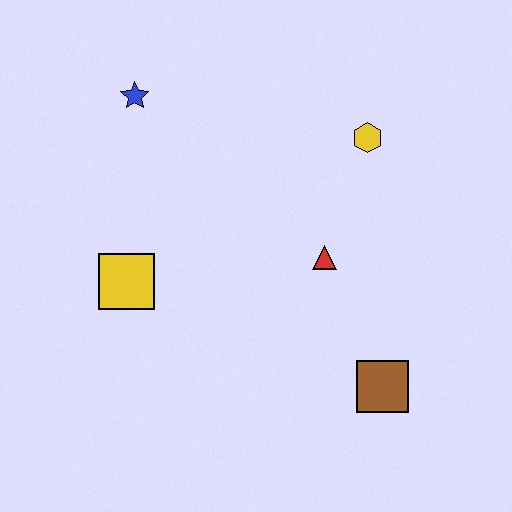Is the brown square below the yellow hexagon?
Yes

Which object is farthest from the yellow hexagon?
The yellow square is farthest from the yellow hexagon.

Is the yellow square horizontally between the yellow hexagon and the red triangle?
No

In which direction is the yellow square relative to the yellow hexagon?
The yellow square is to the left of the yellow hexagon.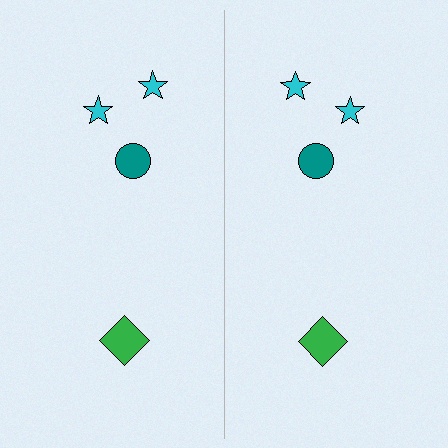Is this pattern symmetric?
Yes, this pattern has bilateral (reflection) symmetry.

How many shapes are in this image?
There are 8 shapes in this image.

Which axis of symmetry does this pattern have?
The pattern has a vertical axis of symmetry running through the center of the image.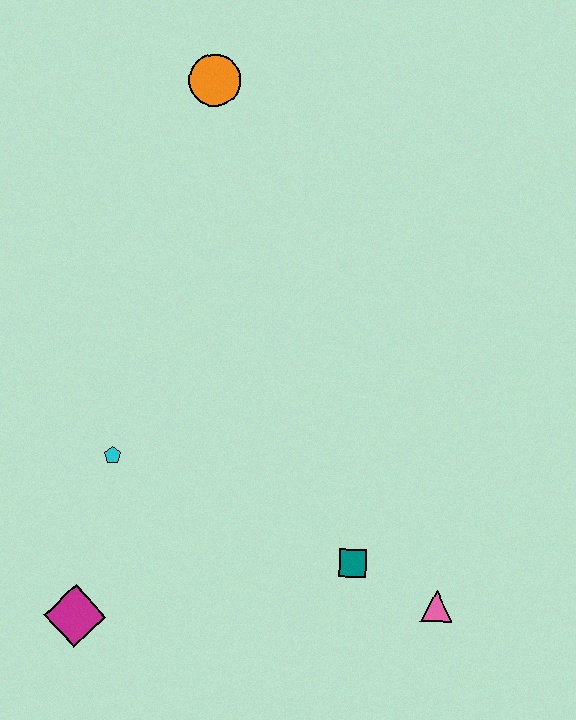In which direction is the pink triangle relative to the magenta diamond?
The pink triangle is to the right of the magenta diamond.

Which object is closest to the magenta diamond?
The cyan pentagon is closest to the magenta diamond.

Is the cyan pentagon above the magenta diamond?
Yes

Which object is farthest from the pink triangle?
The orange circle is farthest from the pink triangle.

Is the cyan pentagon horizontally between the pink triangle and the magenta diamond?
Yes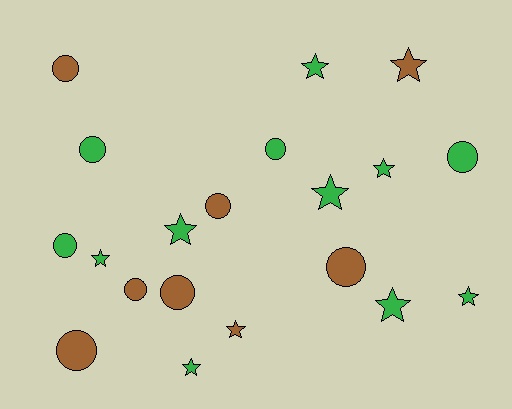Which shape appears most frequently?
Circle, with 10 objects.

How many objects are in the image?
There are 20 objects.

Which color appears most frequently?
Green, with 12 objects.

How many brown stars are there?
There are 2 brown stars.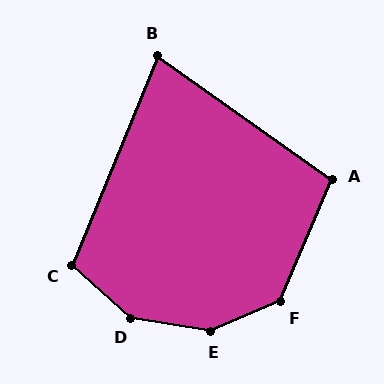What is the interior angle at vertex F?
Approximately 136 degrees (obtuse).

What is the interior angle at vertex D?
Approximately 147 degrees (obtuse).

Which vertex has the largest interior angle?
E, at approximately 147 degrees.